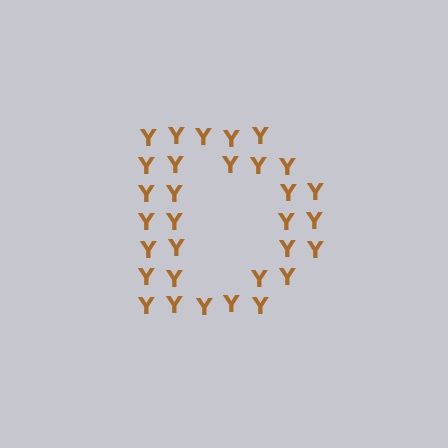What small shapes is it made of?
It is made of small letter Y's.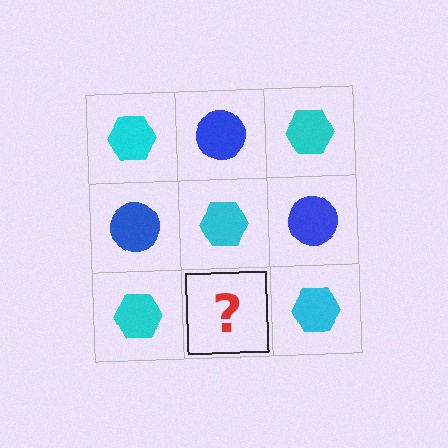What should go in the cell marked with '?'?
The missing cell should contain a blue circle.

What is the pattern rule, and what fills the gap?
The rule is that it alternates cyan hexagon and blue circle in a checkerboard pattern. The gap should be filled with a blue circle.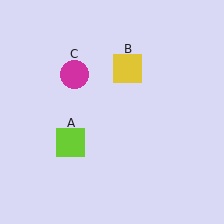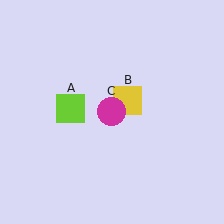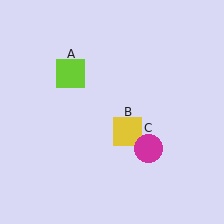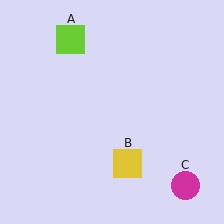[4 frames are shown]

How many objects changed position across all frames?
3 objects changed position: lime square (object A), yellow square (object B), magenta circle (object C).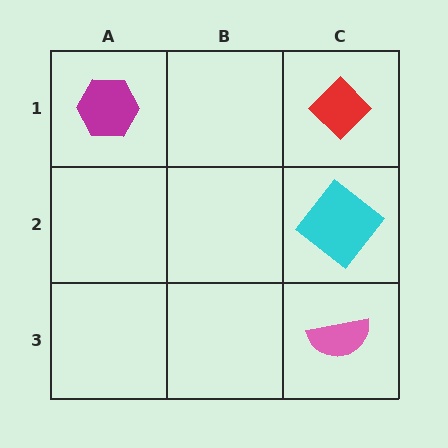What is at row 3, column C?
A pink semicircle.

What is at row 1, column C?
A red diamond.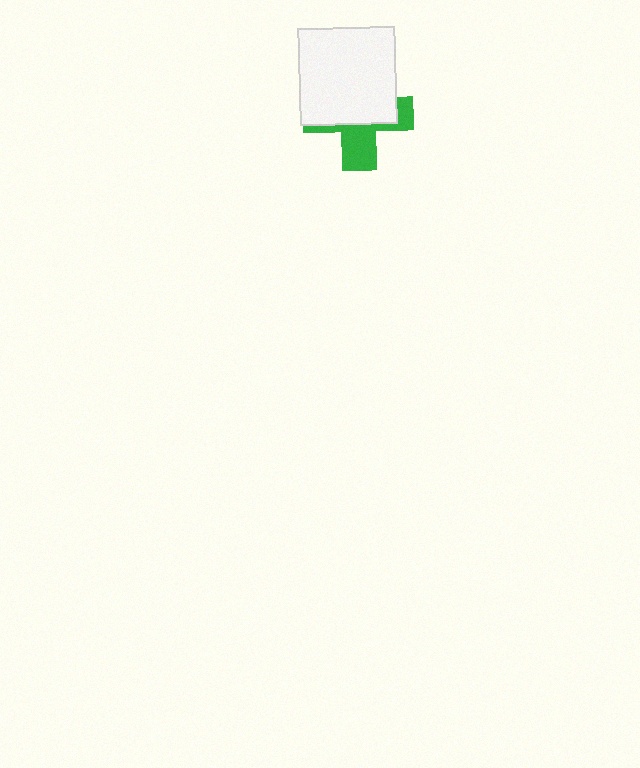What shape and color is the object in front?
The object in front is a white square.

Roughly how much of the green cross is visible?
A small part of it is visible (roughly 41%).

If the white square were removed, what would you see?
You would see the complete green cross.